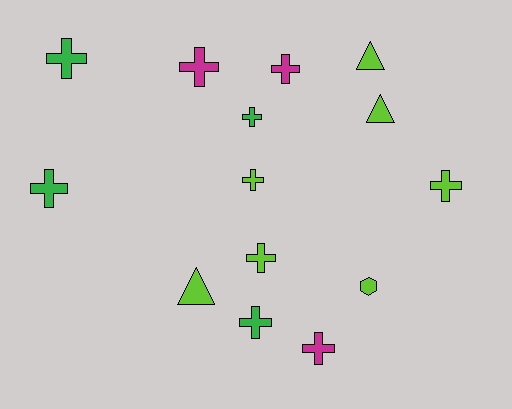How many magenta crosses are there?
There are 3 magenta crosses.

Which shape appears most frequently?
Cross, with 10 objects.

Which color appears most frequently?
Lime, with 7 objects.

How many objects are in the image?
There are 14 objects.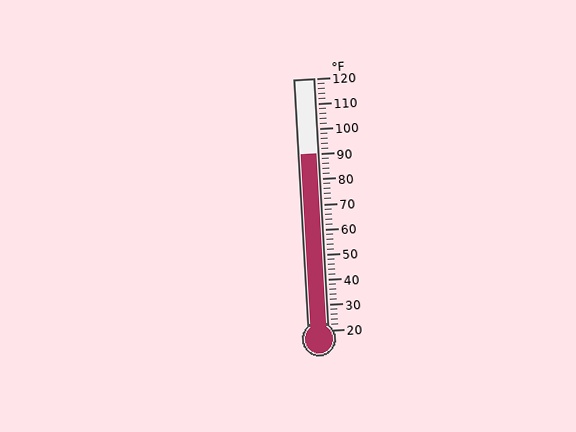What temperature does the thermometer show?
The thermometer shows approximately 90°F.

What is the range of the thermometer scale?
The thermometer scale ranges from 20°F to 120°F.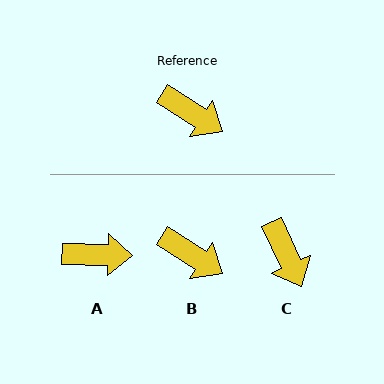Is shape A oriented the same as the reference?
No, it is off by about 31 degrees.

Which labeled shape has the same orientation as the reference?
B.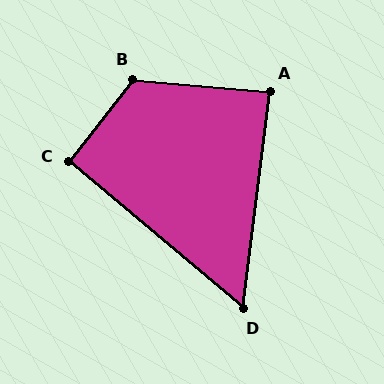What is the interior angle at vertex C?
Approximately 92 degrees (approximately right).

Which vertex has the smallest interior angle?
D, at approximately 57 degrees.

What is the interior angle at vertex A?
Approximately 88 degrees (approximately right).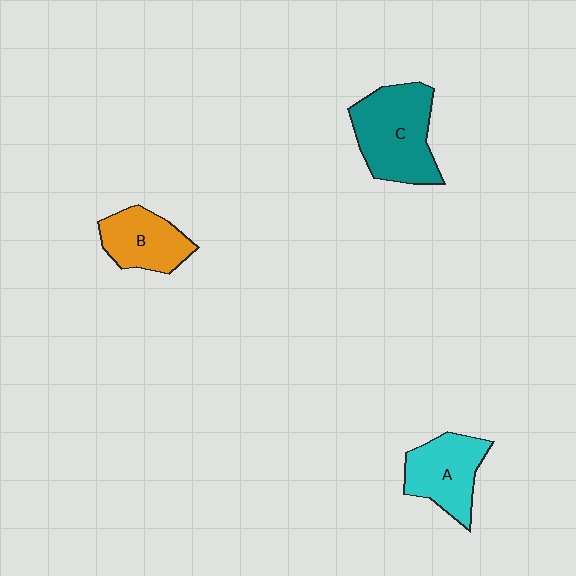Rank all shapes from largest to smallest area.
From largest to smallest: C (teal), A (cyan), B (orange).